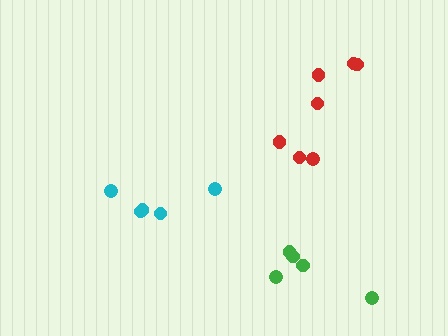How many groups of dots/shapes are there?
There are 3 groups.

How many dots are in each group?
Group 1: 5 dots, Group 2: 5 dots, Group 3: 7 dots (17 total).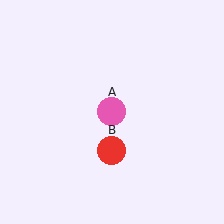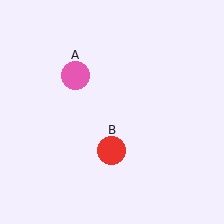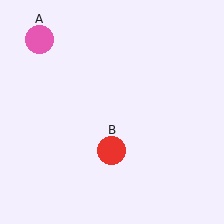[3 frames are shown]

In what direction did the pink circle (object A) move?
The pink circle (object A) moved up and to the left.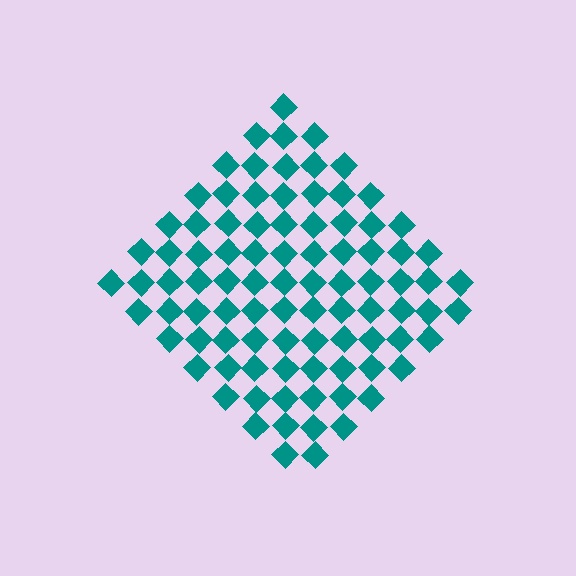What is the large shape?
The large shape is a diamond.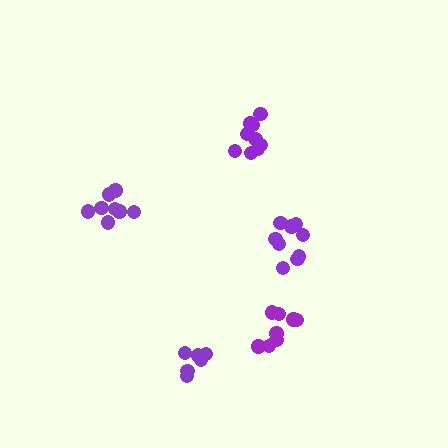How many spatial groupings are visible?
There are 5 spatial groupings.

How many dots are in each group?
Group 1: 9 dots, Group 2: 8 dots, Group 3: 8 dots, Group 4: 10 dots, Group 5: 7 dots (42 total).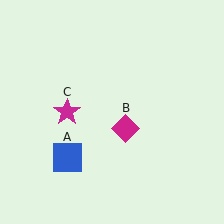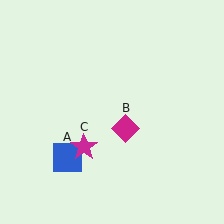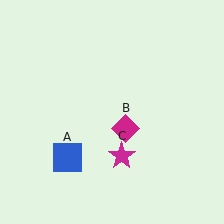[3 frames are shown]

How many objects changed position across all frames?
1 object changed position: magenta star (object C).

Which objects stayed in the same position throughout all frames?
Blue square (object A) and magenta diamond (object B) remained stationary.